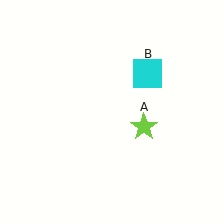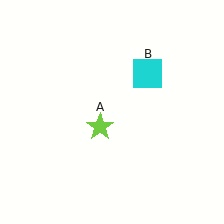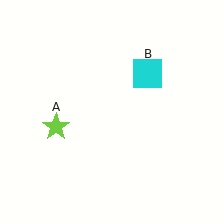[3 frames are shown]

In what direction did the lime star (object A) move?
The lime star (object A) moved left.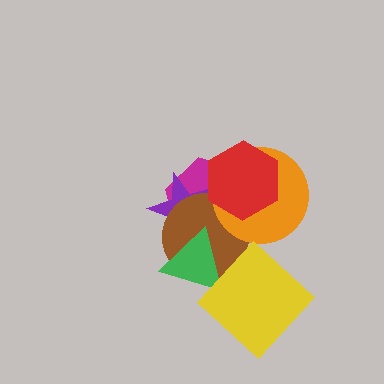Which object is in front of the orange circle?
The red hexagon is in front of the orange circle.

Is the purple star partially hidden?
Yes, it is partially covered by another shape.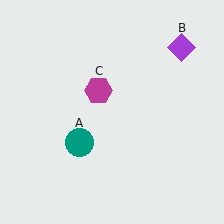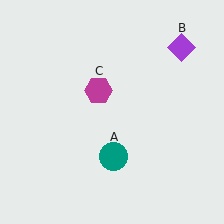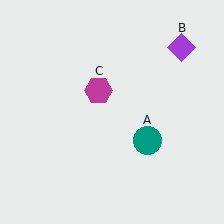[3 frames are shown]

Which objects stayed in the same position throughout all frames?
Purple diamond (object B) and magenta hexagon (object C) remained stationary.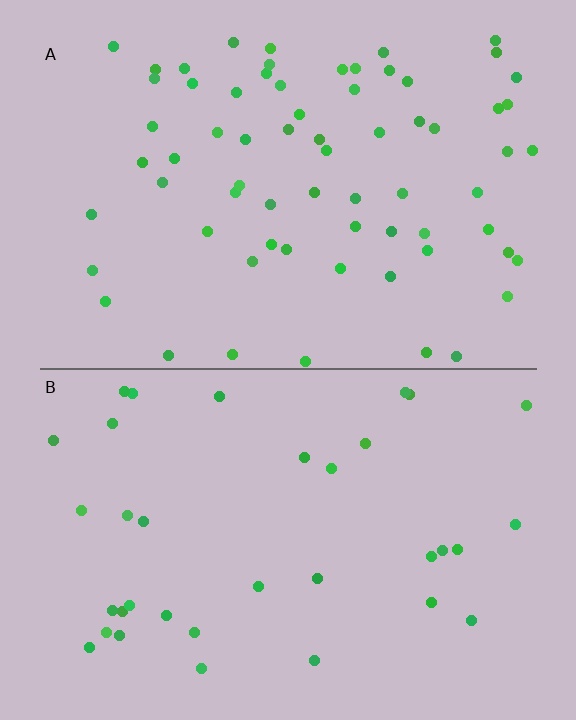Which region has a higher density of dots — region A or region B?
A (the top).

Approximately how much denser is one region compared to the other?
Approximately 2.0× — region A over region B.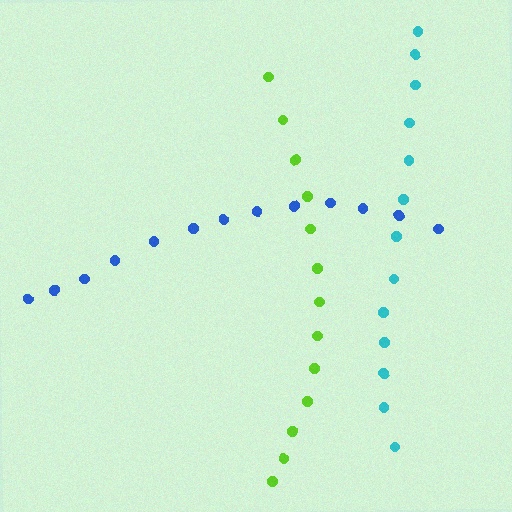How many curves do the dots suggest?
There are 3 distinct paths.